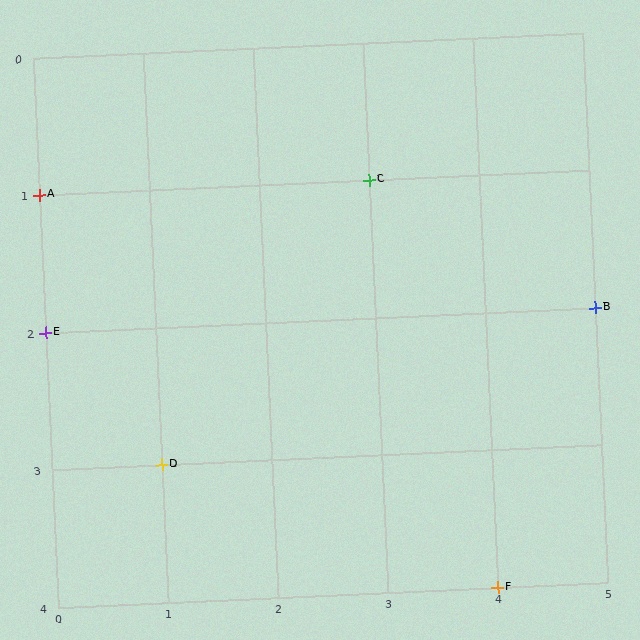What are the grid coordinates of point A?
Point A is at grid coordinates (0, 1).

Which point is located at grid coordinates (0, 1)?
Point A is at (0, 1).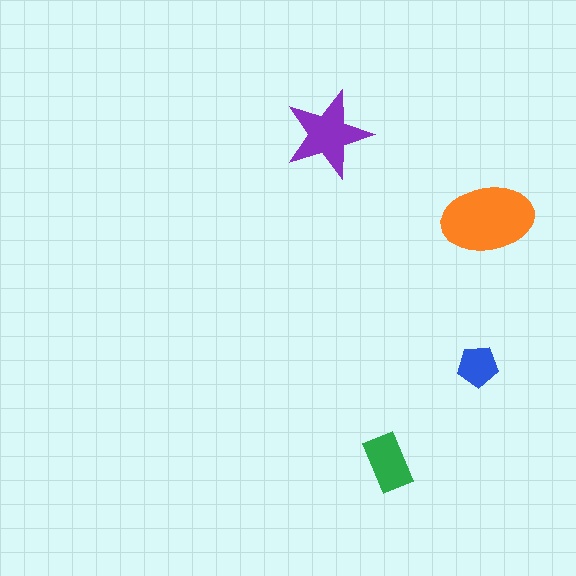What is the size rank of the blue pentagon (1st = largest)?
4th.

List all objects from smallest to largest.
The blue pentagon, the green rectangle, the purple star, the orange ellipse.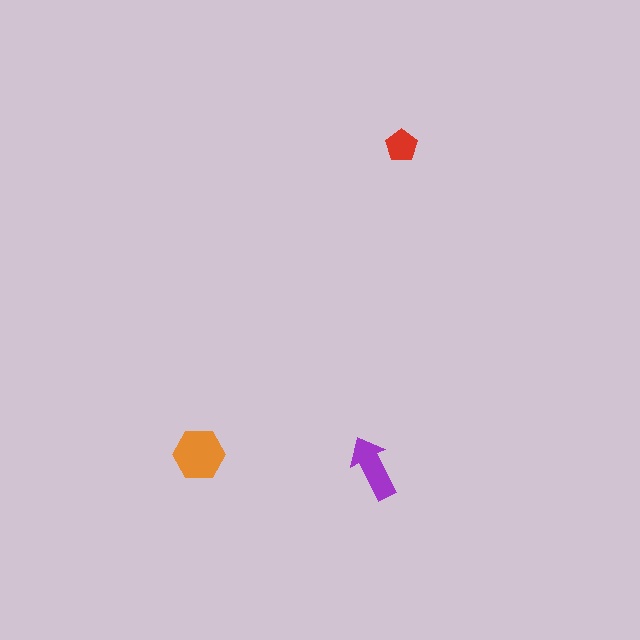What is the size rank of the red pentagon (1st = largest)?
3rd.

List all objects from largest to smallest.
The orange hexagon, the purple arrow, the red pentagon.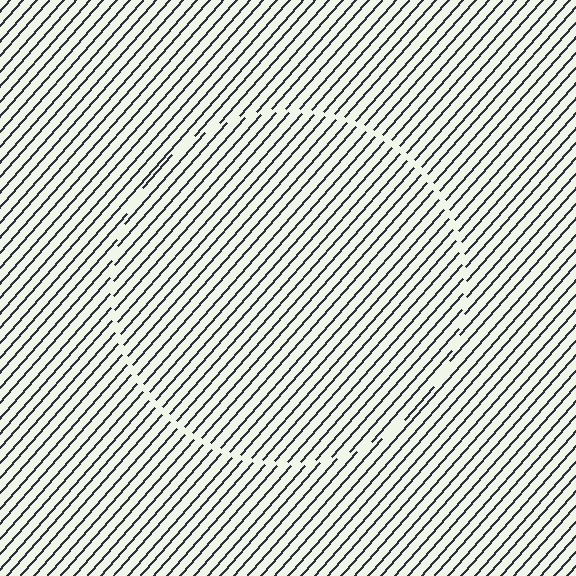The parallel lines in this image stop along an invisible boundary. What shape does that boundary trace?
An illusory circle. The interior of the shape contains the same grating, shifted by half a period — the contour is defined by the phase discontinuity where line-ends from the inner and outer gratings abut.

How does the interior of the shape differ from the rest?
The interior of the shape contains the same grating, shifted by half a period — the contour is defined by the phase discontinuity where line-ends from the inner and outer gratings abut.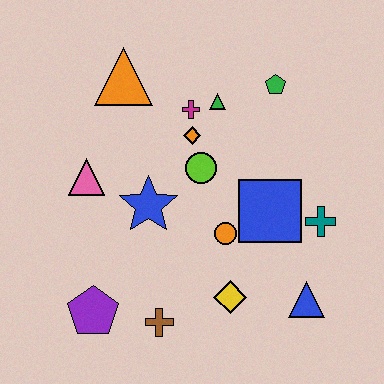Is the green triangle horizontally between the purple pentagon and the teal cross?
Yes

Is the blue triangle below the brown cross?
No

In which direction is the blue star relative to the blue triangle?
The blue star is to the left of the blue triangle.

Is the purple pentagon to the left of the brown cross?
Yes